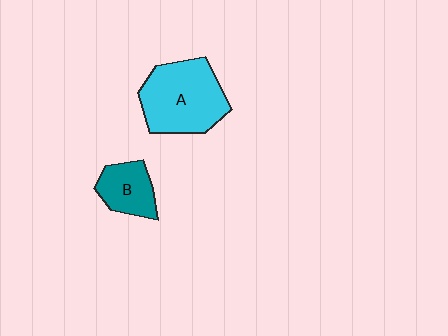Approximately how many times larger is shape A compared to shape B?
Approximately 2.0 times.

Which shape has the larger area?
Shape A (cyan).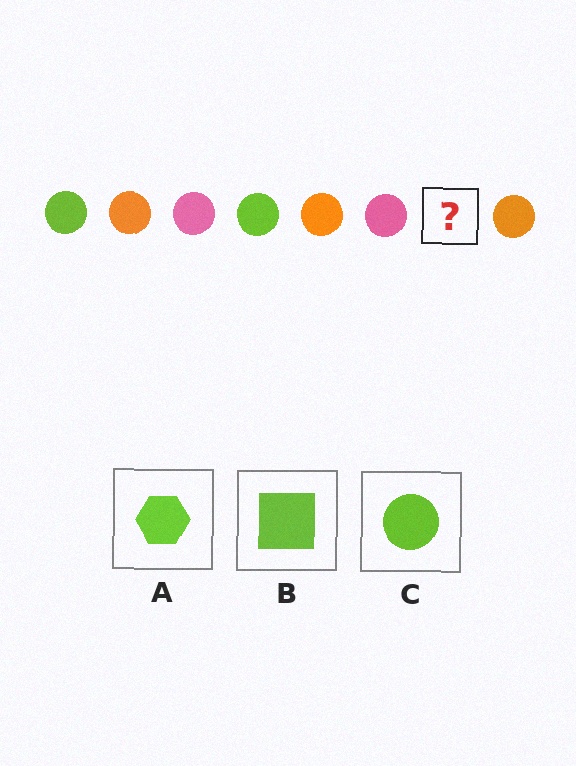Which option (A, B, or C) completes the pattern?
C.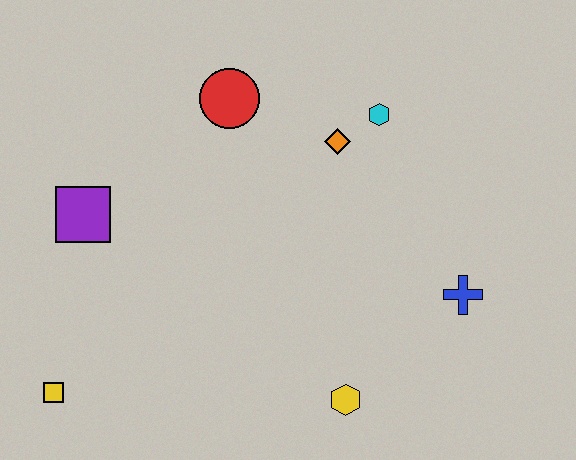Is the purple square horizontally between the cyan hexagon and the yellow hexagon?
No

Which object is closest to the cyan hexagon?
The orange diamond is closest to the cyan hexagon.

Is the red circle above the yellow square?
Yes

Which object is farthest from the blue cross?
The yellow square is farthest from the blue cross.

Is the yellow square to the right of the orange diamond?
No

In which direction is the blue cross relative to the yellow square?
The blue cross is to the right of the yellow square.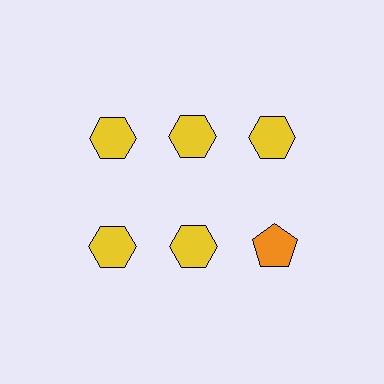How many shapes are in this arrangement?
There are 6 shapes arranged in a grid pattern.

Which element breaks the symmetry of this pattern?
The orange pentagon in the second row, center column breaks the symmetry. All other shapes are yellow hexagons.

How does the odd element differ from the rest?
It differs in both color (orange instead of yellow) and shape (pentagon instead of hexagon).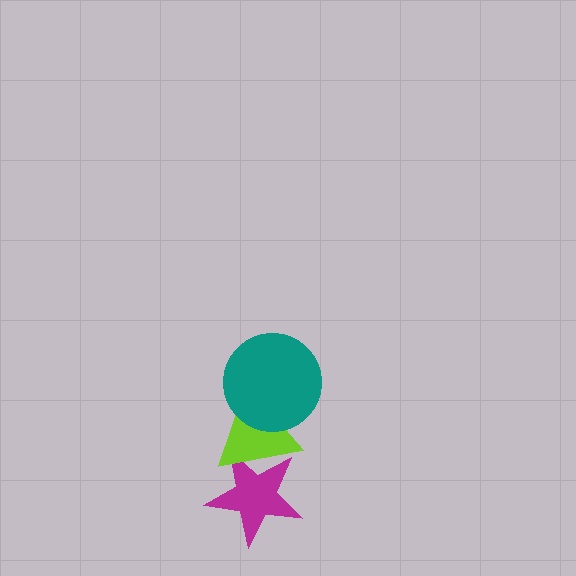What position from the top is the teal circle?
The teal circle is 1st from the top.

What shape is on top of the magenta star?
The lime triangle is on top of the magenta star.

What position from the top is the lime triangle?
The lime triangle is 2nd from the top.